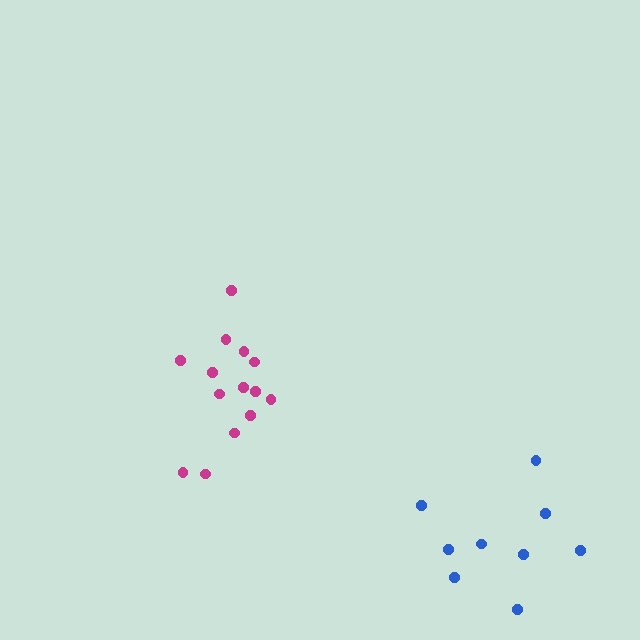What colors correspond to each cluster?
The clusters are colored: magenta, blue.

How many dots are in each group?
Group 1: 14 dots, Group 2: 9 dots (23 total).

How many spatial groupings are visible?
There are 2 spatial groupings.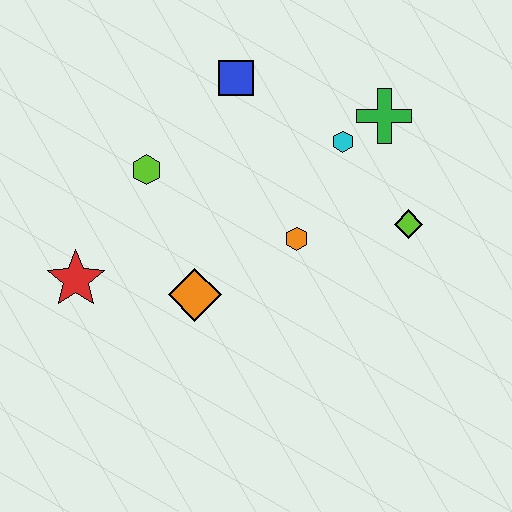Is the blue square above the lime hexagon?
Yes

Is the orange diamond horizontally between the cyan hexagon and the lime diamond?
No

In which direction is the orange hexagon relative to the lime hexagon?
The orange hexagon is to the right of the lime hexagon.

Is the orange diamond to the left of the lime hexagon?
No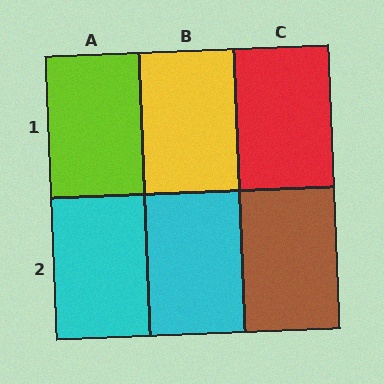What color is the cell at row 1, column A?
Lime.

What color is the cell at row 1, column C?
Red.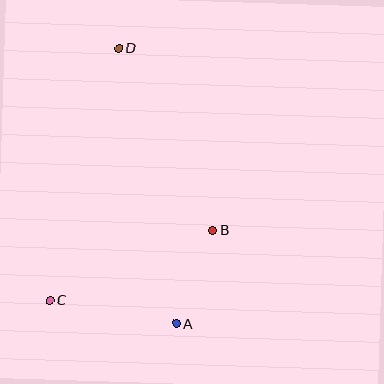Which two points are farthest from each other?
Points A and D are farthest from each other.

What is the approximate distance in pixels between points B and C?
The distance between B and C is approximately 177 pixels.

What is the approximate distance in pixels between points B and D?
The distance between B and D is approximately 205 pixels.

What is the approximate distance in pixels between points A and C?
The distance between A and C is approximately 129 pixels.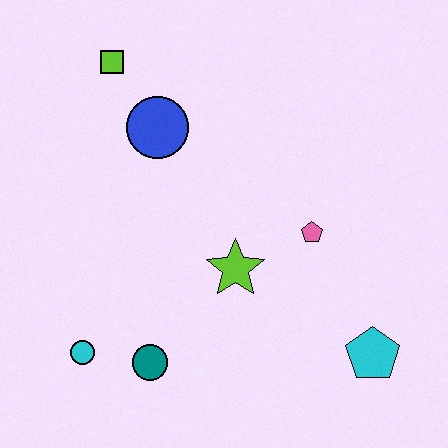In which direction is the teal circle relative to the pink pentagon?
The teal circle is to the left of the pink pentagon.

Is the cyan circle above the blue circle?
No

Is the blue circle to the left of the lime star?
Yes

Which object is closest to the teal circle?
The cyan circle is closest to the teal circle.